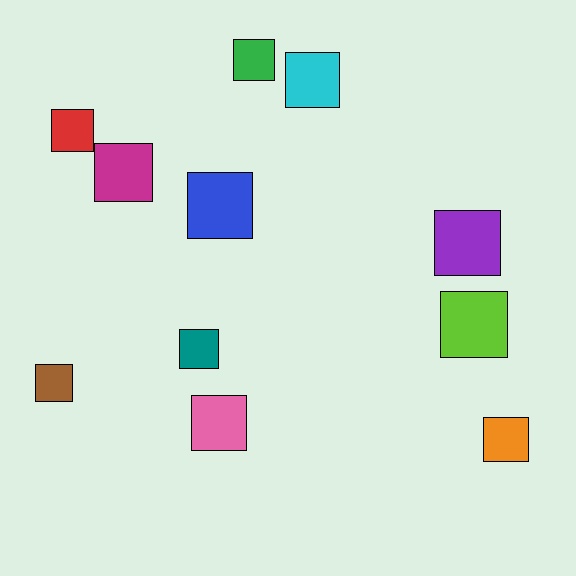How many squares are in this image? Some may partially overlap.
There are 11 squares.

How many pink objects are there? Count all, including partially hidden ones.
There is 1 pink object.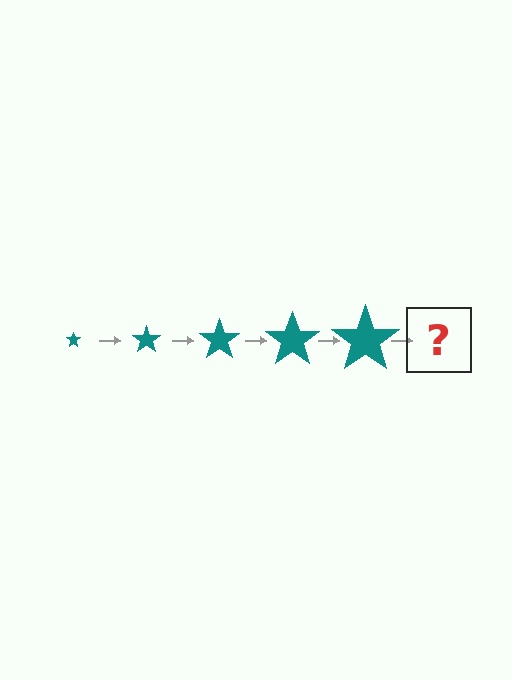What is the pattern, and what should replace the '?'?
The pattern is that the star gets progressively larger each step. The '?' should be a teal star, larger than the previous one.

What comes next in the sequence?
The next element should be a teal star, larger than the previous one.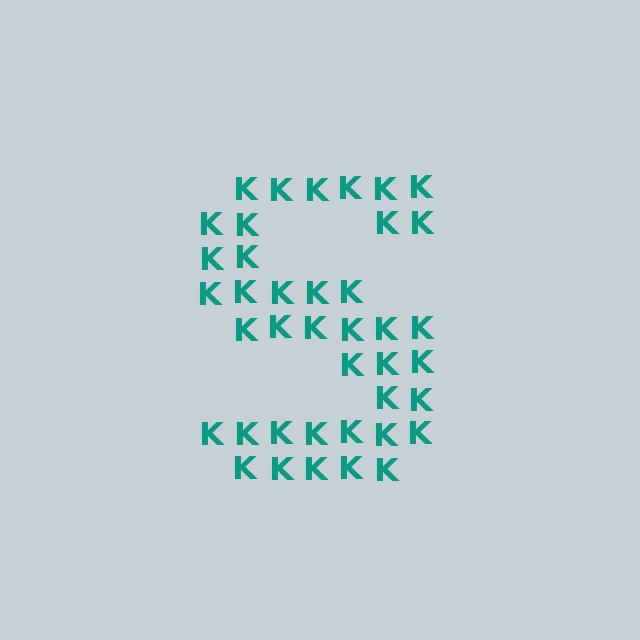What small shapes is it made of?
It is made of small letter K's.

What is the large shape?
The large shape is the letter S.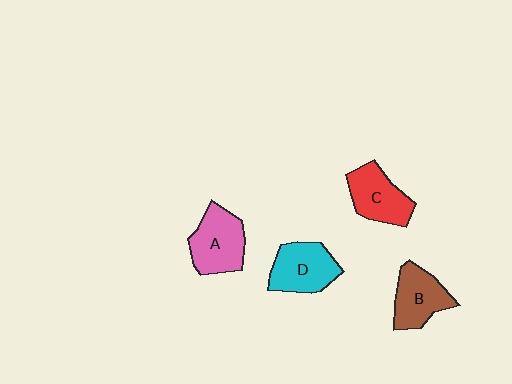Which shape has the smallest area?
Shape B (brown).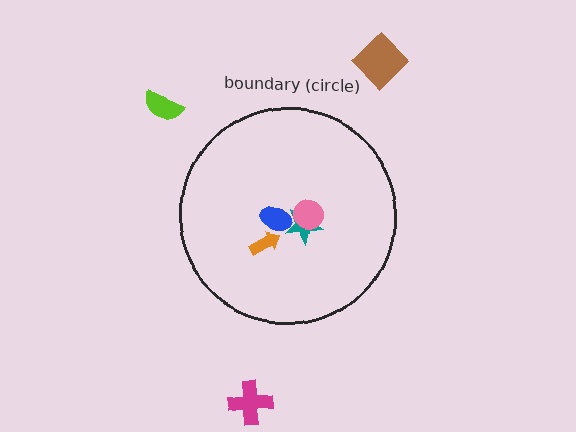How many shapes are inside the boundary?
4 inside, 3 outside.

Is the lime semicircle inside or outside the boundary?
Outside.